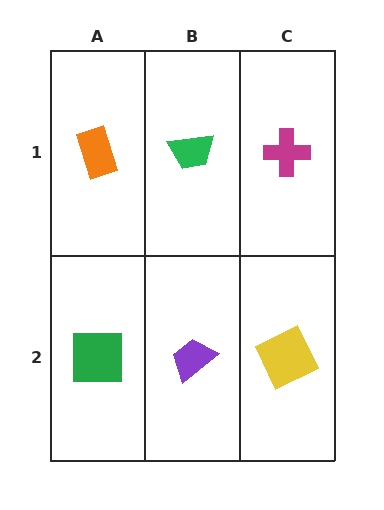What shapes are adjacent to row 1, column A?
A green square (row 2, column A), a green trapezoid (row 1, column B).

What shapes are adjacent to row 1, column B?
A purple trapezoid (row 2, column B), an orange rectangle (row 1, column A), a magenta cross (row 1, column C).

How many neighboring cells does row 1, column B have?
3.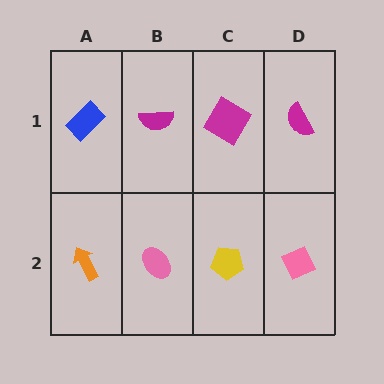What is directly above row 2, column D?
A magenta semicircle.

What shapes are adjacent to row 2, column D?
A magenta semicircle (row 1, column D), a yellow pentagon (row 2, column C).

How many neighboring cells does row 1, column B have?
3.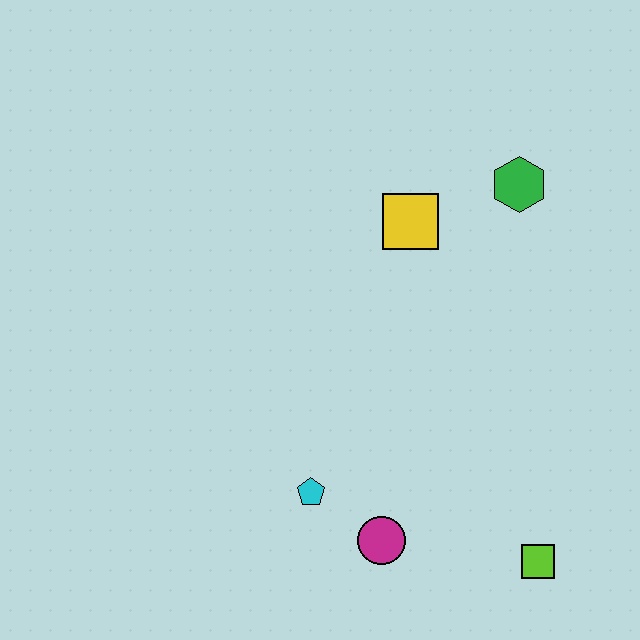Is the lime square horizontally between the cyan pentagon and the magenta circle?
No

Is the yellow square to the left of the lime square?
Yes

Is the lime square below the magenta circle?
Yes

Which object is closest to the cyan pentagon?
The magenta circle is closest to the cyan pentagon.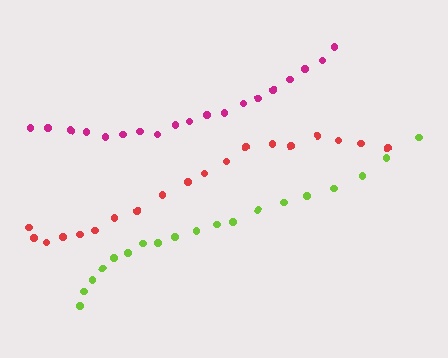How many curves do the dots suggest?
There are 3 distinct paths.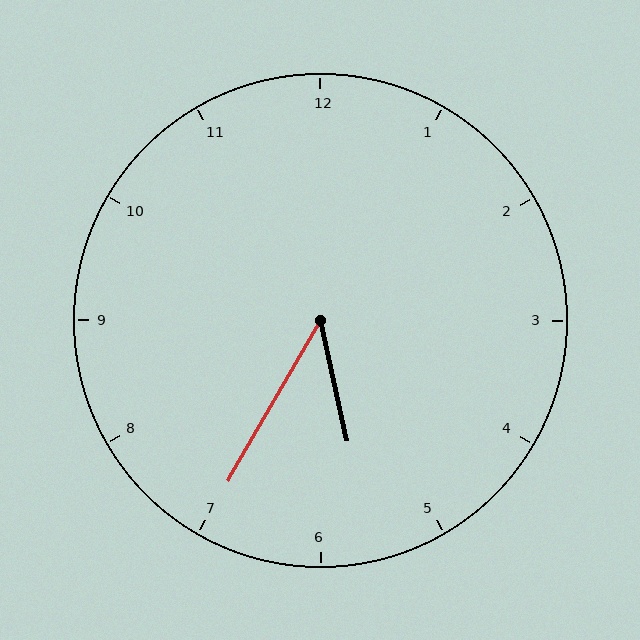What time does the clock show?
5:35.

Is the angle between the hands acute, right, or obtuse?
It is acute.